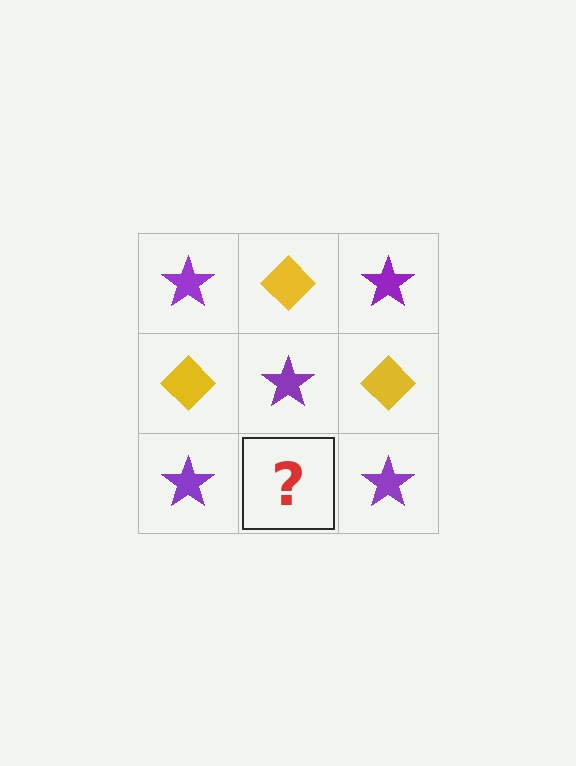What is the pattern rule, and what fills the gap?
The rule is that it alternates purple star and yellow diamond in a checkerboard pattern. The gap should be filled with a yellow diamond.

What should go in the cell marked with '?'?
The missing cell should contain a yellow diamond.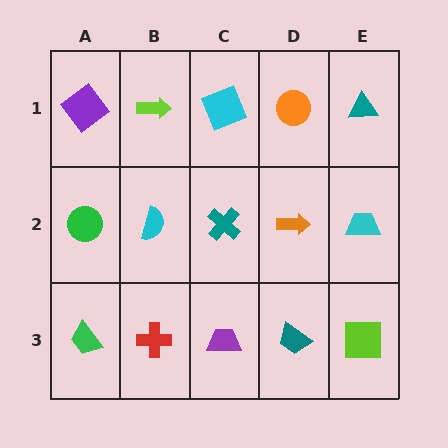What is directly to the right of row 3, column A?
A red cross.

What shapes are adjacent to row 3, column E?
A cyan trapezoid (row 2, column E), a teal trapezoid (row 3, column D).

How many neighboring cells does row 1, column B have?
3.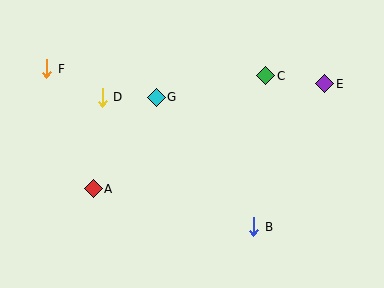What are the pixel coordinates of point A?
Point A is at (93, 189).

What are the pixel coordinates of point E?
Point E is at (325, 84).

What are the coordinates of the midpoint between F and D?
The midpoint between F and D is at (74, 83).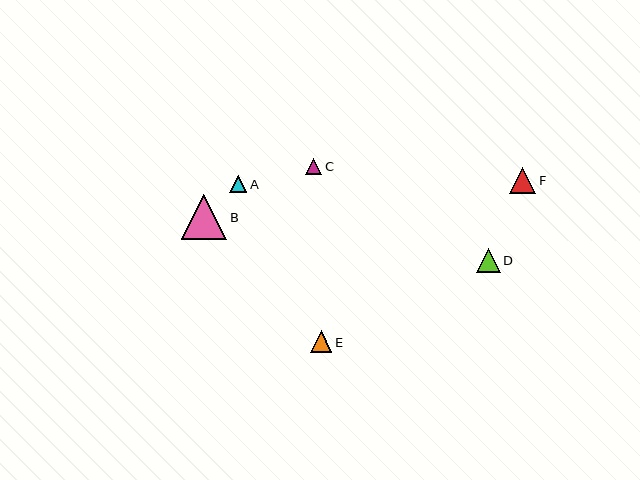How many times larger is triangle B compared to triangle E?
Triangle B is approximately 2.1 times the size of triangle E.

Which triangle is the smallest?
Triangle C is the smallest with a size of approximately 16 pixels.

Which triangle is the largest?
Triangle B is the largest with a size of approximately 46 pixels.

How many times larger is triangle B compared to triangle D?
Triangle B is approximately 1.9 times the size of triangle D.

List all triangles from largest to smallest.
From largest to smallest: B, F, D, E, A, C.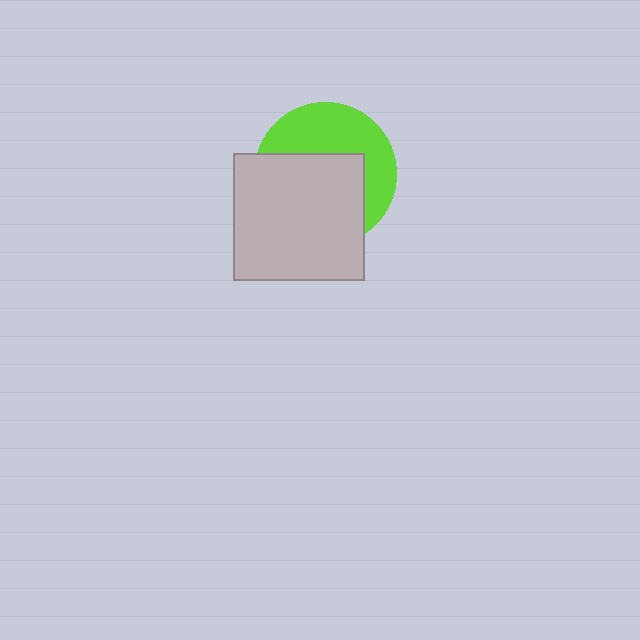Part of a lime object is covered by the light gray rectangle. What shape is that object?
It is a circle.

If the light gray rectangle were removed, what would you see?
You would see the complete lime circle.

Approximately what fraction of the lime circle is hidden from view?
Roughly 56% of the lime circle is hidden behind the light gray rectangle.